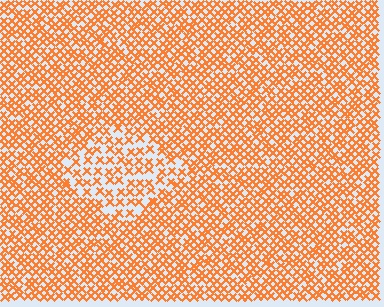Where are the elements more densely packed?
The elements are more densely packed outside the diamond boundary.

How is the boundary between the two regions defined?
The boundary is defined by a change in element density (approximately 1.7x ratio). All elements are the same color, size, and shape.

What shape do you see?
I see a diamond.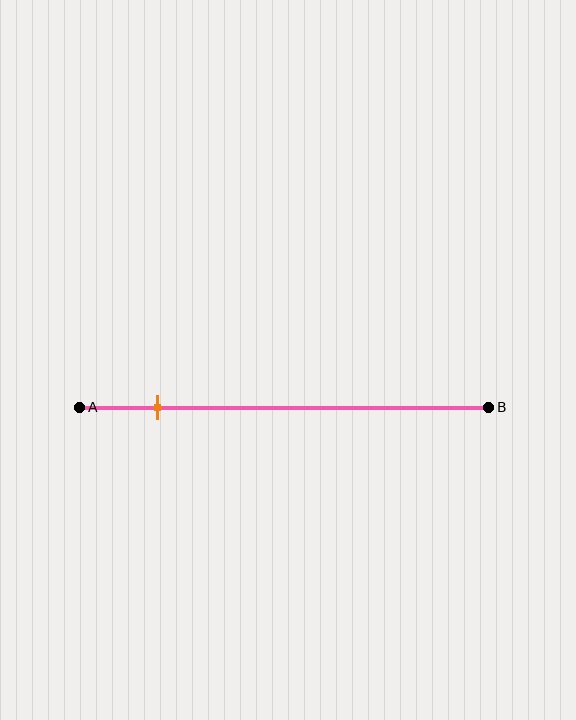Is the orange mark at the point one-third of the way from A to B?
No, the mark is at about 20% from A, not at the 33% one-third point.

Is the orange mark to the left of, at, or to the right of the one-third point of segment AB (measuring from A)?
The orange mark is to the left of the one-third point of segment AB.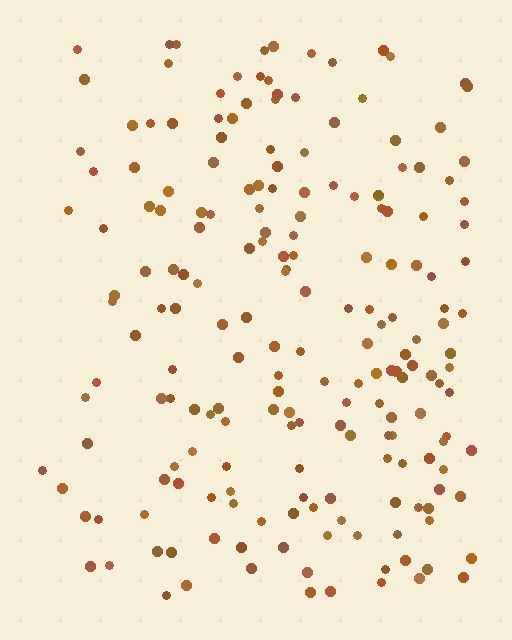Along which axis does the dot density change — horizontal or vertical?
Horizontal.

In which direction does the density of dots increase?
From left to right, with the right side densest.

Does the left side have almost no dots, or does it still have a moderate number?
Still a moderate number, just noticeably fewer than the right.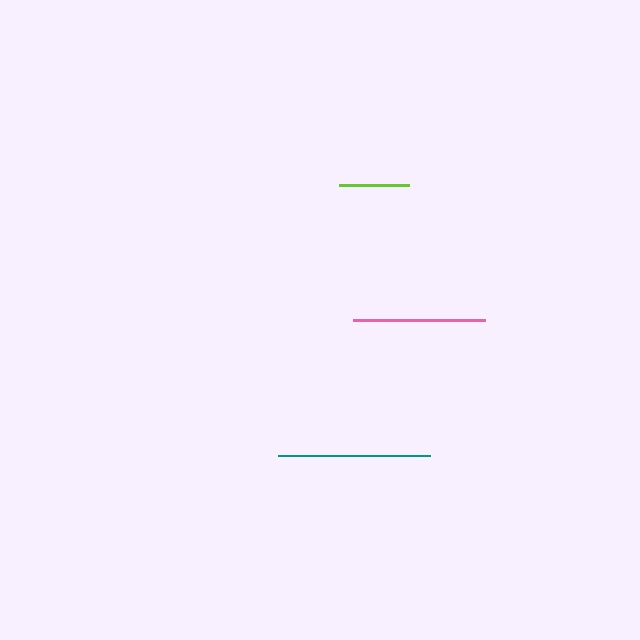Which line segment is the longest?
The teal line is the longest at approximately 152 pixels.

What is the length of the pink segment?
The pink segment is approximately 132 pixels long.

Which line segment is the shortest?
The lime line is the shortest at approximately 70 pixels.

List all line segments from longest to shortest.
From longest to shortest: teal, pink, lime.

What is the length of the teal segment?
The teal segment is approximately 152 pixels long.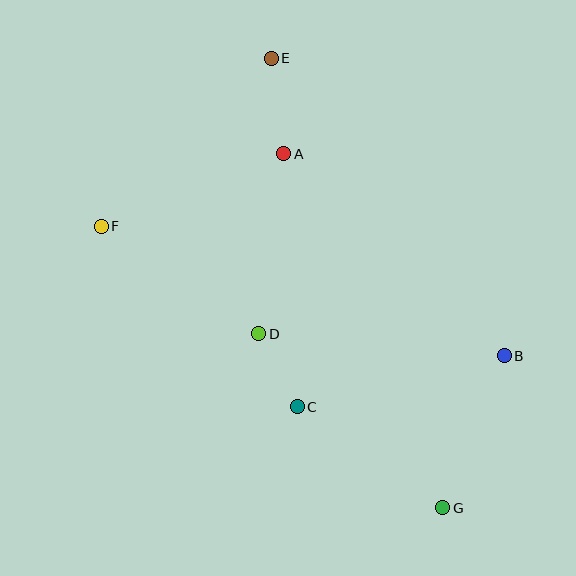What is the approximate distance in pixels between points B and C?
The distance between B and C is approximately 213 pixels.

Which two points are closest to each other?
Points C and D are closest to each other.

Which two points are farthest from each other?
Points E and G are farthest from each other.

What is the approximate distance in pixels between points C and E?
The distance between C and E is approximately 349 pixels.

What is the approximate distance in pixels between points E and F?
The distance between E and F is approximately 239 pixels.